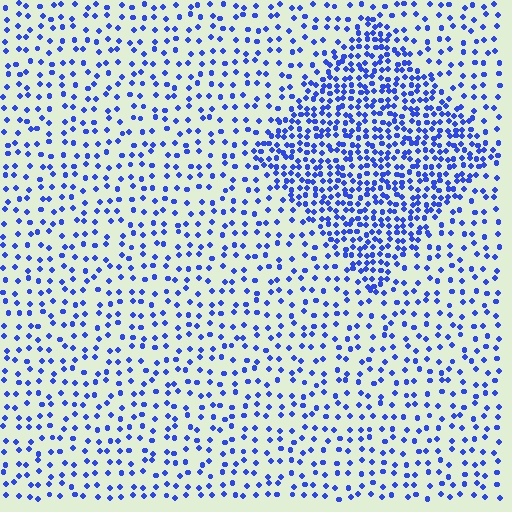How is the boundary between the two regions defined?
The boundary is defined by a change in element density (approximately 2.4x ratio). All elements are the same color, size, and shape.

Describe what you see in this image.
The image contains small blue elements arranged at two different densities. A diamond-shaped region is visible where the elements are more densely packed than the surrounding area.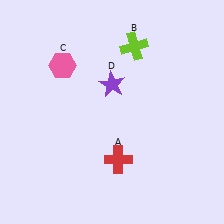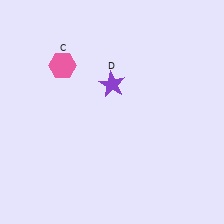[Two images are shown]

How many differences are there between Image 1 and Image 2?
There are 2 differences between the two images.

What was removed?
The red cross (A), the lime cross (B) were removed in Image 2.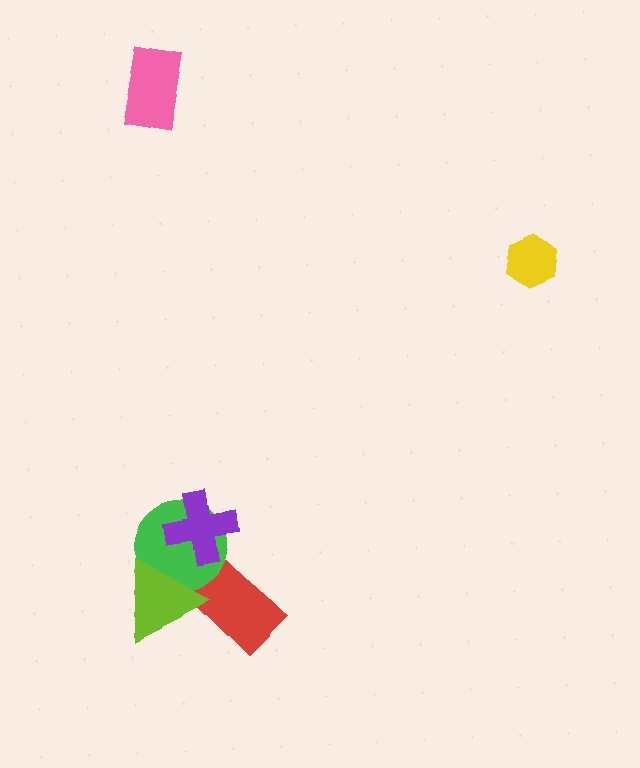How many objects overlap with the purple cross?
1 object overlaps with the purple cross.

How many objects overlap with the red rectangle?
2 objects overlap with the red rectangle.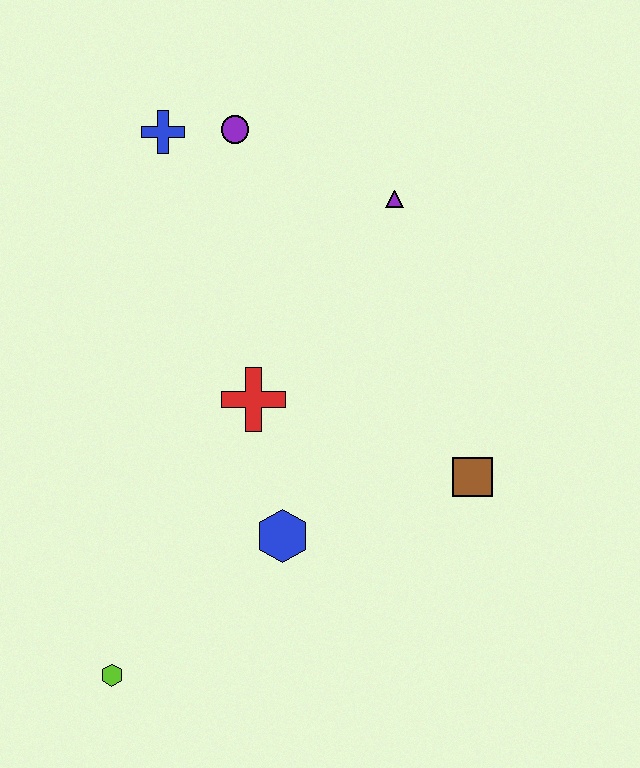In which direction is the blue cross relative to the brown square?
The blue cross is above the brown square.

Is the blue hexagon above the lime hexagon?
Yes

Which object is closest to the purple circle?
The blue cross is closest to the purple circle.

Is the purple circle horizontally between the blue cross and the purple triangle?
Yes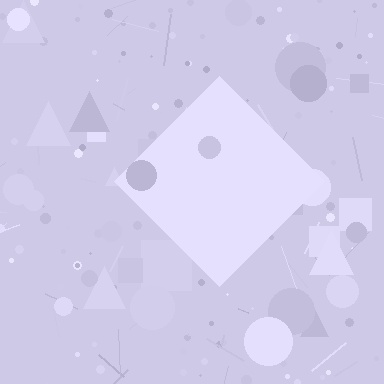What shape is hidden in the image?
A diamond is hidden in the image.